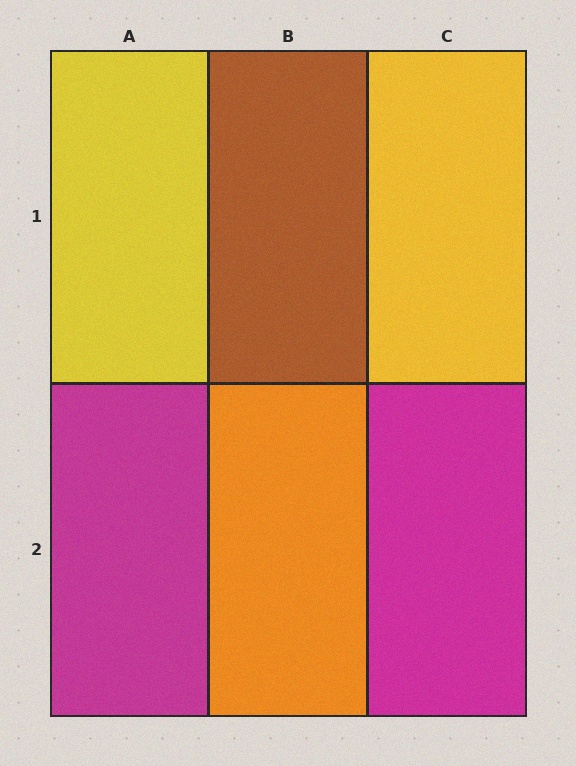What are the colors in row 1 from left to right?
Yellow, brown, yellow.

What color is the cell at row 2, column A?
Magenta.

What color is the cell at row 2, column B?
Orange.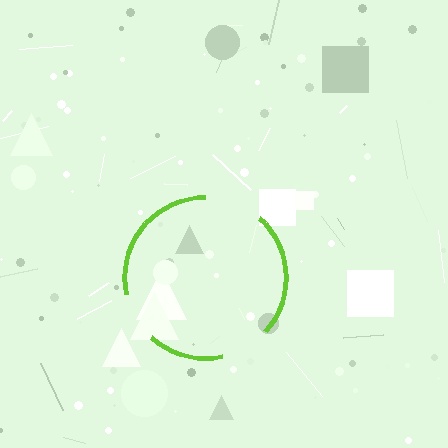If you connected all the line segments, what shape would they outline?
They would outline a circle.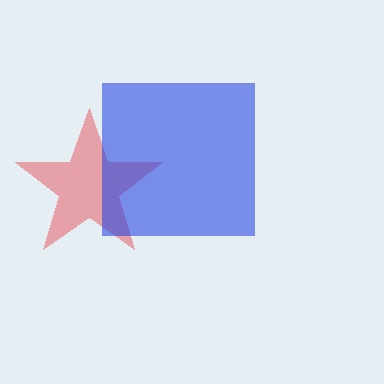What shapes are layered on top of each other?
The layered shapes are: a red star, a blue square.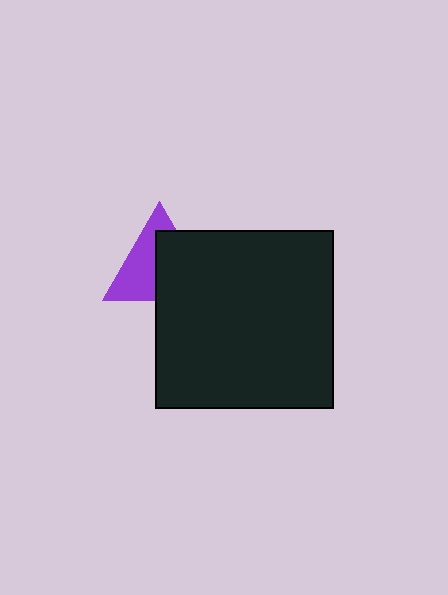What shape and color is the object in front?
The object in front is a black square.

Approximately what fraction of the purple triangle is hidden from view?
Roughly 51% of the purple triangle is hidden behind the black square.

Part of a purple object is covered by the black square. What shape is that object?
It is a triangle.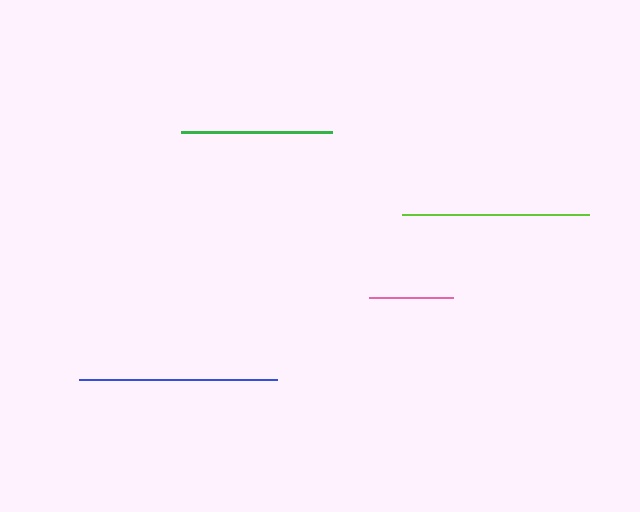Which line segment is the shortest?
The pink line is the shortest at approximately 84 pixels.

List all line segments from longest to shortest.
From longest to shortest: blue, lime, green, pink.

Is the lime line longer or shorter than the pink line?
The lime line is longer than the pink line.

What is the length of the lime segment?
The lime segment is approximately 187 pixels long.